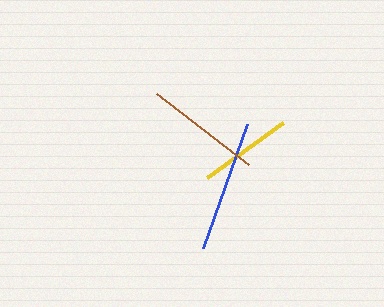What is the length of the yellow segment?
The yellow segment is approximately 94 pixels long.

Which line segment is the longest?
The blue line is the longest at approximately 131 pixels.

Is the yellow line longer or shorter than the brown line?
The brown line is longer than the yellow line.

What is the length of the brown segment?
The brown segment is approximately 117 pixels long.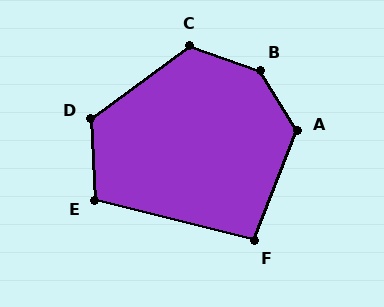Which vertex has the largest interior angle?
B, at approximately 141 degrees.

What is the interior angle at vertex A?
Approximately 127 degrees (obtuse).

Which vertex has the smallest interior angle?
F, at approximately 97 degrees.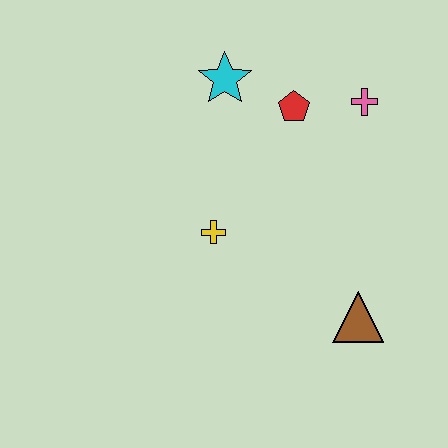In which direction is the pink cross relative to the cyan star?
The pink cross is to the right of the cyan star.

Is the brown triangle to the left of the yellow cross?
No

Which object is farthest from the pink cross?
The brown triangle is farthest from the pink cross.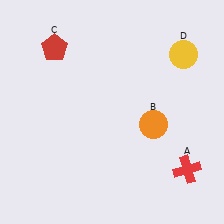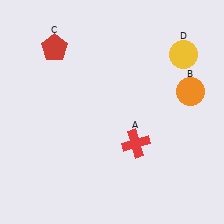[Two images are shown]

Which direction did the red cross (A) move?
The red cross (A) moved left.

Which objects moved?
The objects that moved are: the red cross (A), the orange circle (B).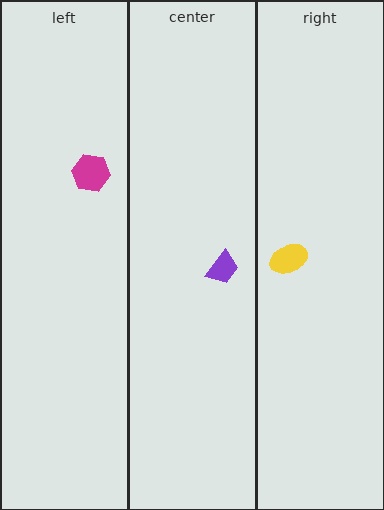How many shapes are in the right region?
1.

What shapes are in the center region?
The purple trapezoid.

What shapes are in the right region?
The yellow ellipse.